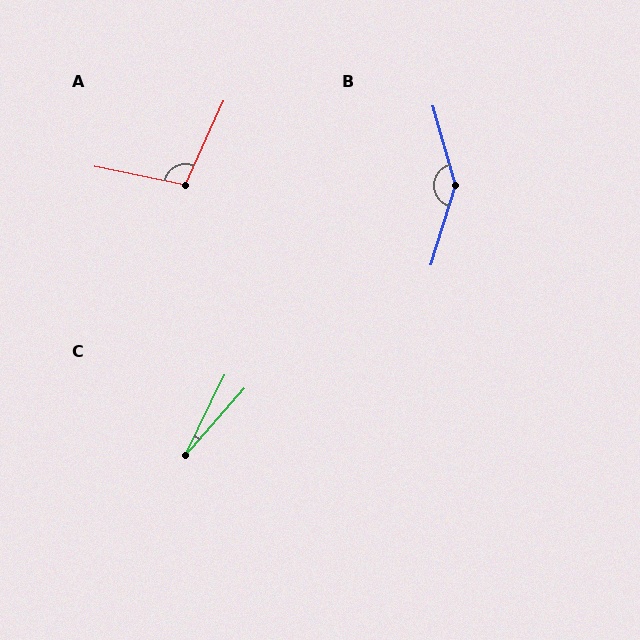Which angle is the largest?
B, at approximately 147 degrees.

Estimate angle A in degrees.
Approximately 103 degrees.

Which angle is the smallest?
C, at approximately 16 degrees.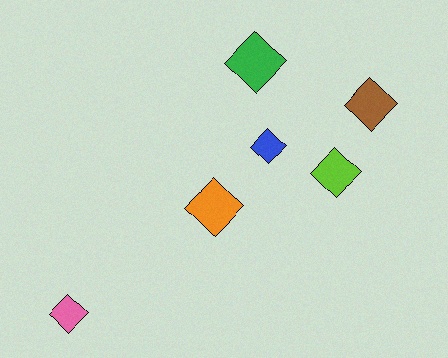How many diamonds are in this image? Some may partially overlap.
There are 6 diamonds.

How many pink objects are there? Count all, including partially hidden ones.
There is 1 pink object.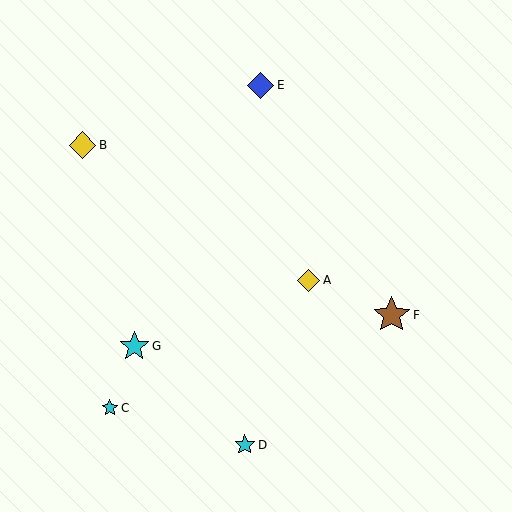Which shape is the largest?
The brown star (labeled F) is the largest.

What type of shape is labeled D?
Shape D is a cyan star.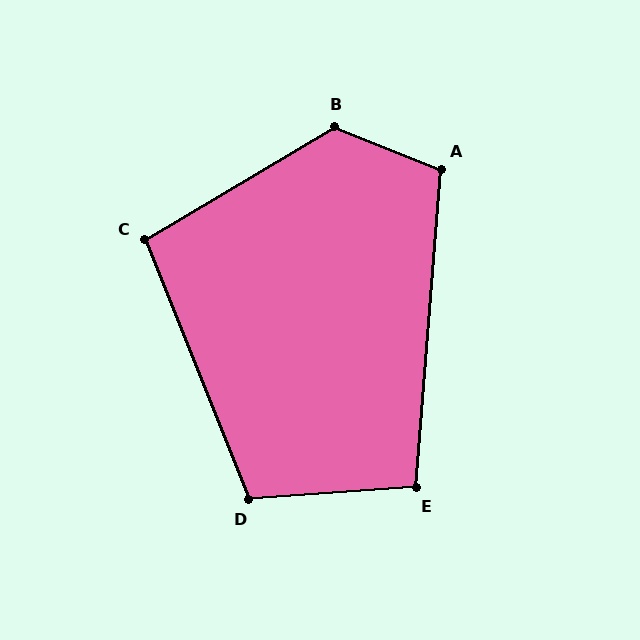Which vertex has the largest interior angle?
B, at approximately 128 degrees.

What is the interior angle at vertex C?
Approximately 99 degrees (obtuse).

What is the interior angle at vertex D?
Approximately 108 degrees (obtuse).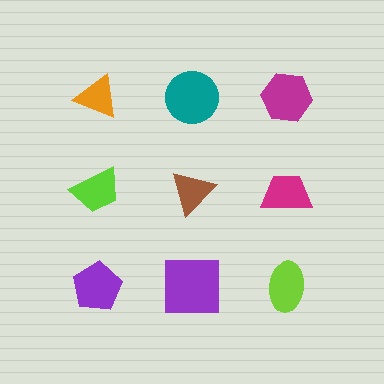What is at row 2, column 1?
A lime trapezoid.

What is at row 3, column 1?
A purple pentagon.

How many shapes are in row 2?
3 shapes.